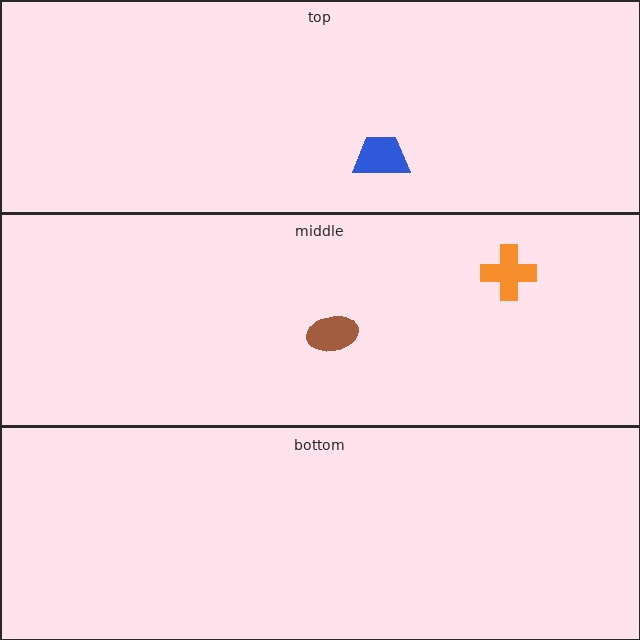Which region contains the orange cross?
The middle region.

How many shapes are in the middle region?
2.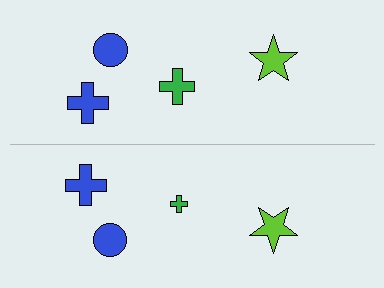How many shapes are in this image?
There are 8 shapes in this image.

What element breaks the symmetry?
The green cross on the bottom side has a different size than its mirror counterpart.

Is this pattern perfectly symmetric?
No, the pattern is not perfectly symmetric. The green cross on the bottom side has a different size than its mirror counterpart.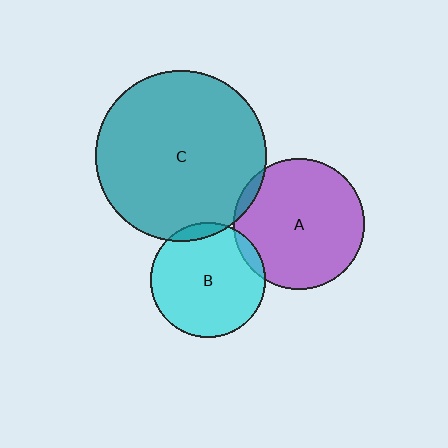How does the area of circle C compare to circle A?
Approximately 1.7 times.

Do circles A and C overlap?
Yes.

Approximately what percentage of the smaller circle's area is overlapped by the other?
Approximately 5%.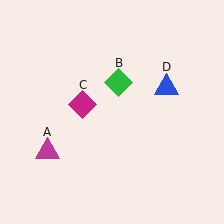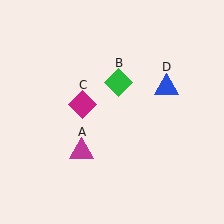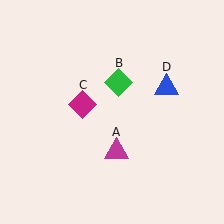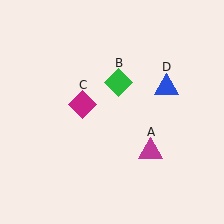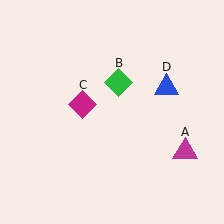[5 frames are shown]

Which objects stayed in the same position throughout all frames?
Green diamond (object B) and magenta diamond (object C) and blue triangle (object D) remained stationary.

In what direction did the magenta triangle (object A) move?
The magenta triangle (object A) moved right.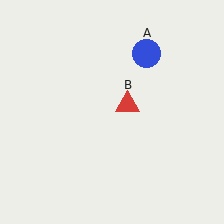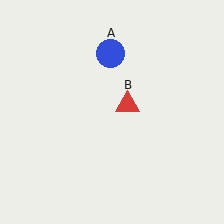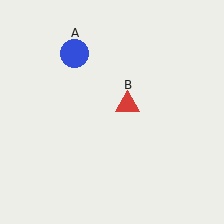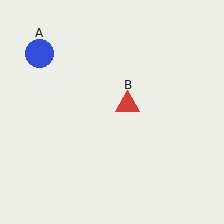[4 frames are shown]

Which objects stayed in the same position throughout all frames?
Red triangle (object B) remained stationary.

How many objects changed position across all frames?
1 object changed position: blue circle (object A).